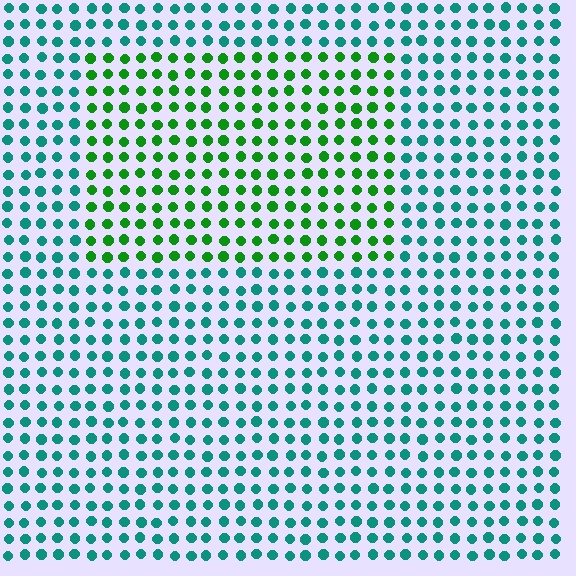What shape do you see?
I see a rectangle.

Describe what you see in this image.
The image is filled with small teal elements in a uniform arrangement. A rectangle-shaped region is visible where the elements are tinted to a slightly different hue, forming a subtle color boundary.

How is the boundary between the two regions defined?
The boundary is defined purely by a slight shift in hue (about 47 degrees). Spacing, size, and orientation are identical on both sides.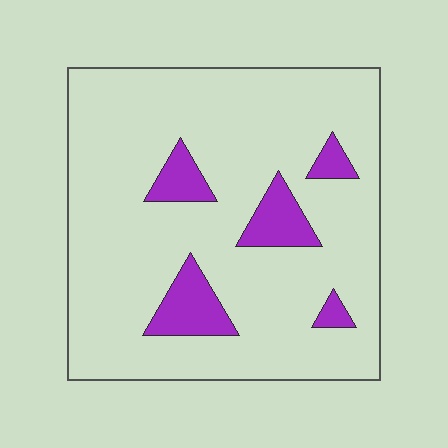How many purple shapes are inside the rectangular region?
5.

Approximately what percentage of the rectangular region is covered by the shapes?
Approximately 15%.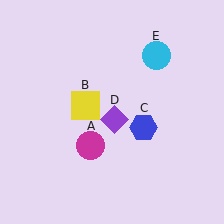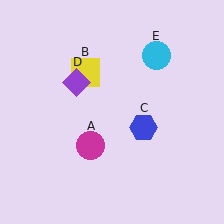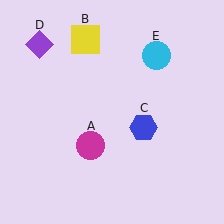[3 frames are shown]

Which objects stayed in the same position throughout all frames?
Magenta circle (object A) and blue hexagon (object C) and cyan circle (object E) remained stationary.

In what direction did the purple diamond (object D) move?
The purple diamond (object D) moved up and to the left.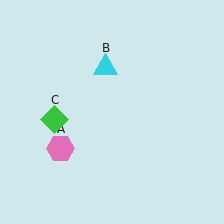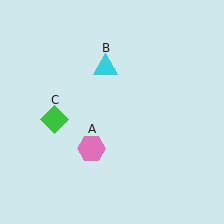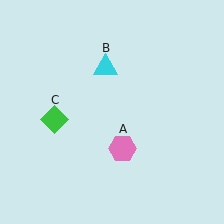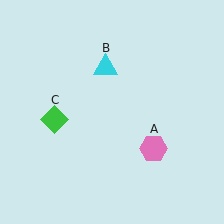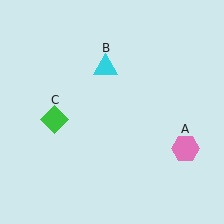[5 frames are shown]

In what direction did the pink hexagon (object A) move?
The pink hexagon (object A) moved right.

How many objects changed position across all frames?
1 object changed position: pink hexagon (object A).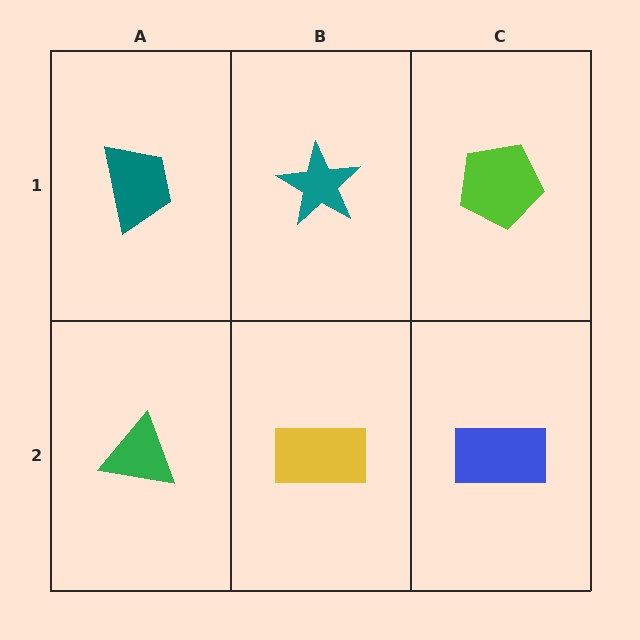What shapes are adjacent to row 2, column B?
A teal star (row 1, column B), a green triangle (row 2, column A), a blue rectangle (row 2, column C).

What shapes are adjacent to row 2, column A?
A teal trapezoid (row 1, column A), a yellow rectangle (row 2, column B).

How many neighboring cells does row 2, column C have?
2.